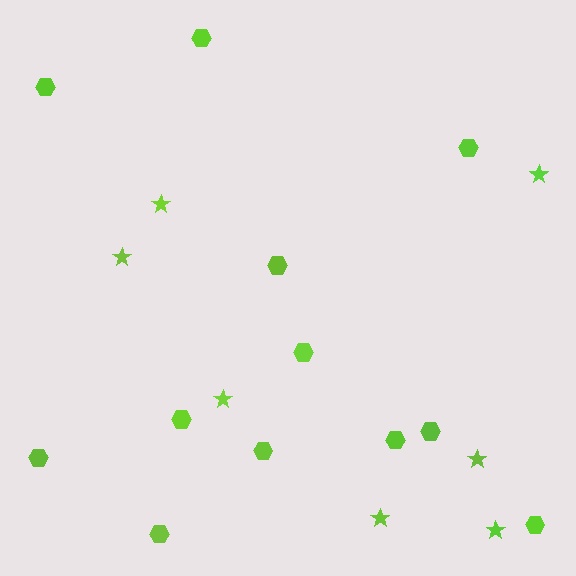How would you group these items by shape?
There are 2 groups: one group of stars (7) and one group of hexagons (12).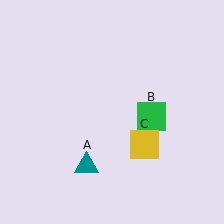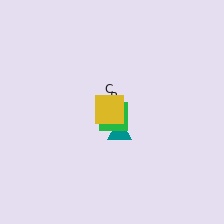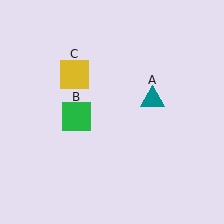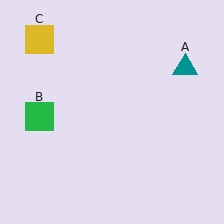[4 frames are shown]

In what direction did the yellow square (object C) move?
The yellow square (object C) moved up and to the left.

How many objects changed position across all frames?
3 objects changed position: teal triangle (object A), green square (object B), yellow square (object C).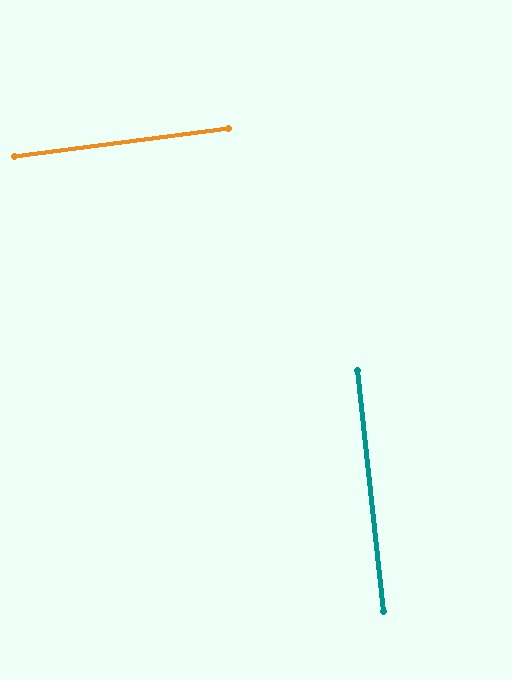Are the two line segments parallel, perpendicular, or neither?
Perpendicular — they meet at approximately 89°.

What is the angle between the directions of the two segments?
Approximately 89 degrees.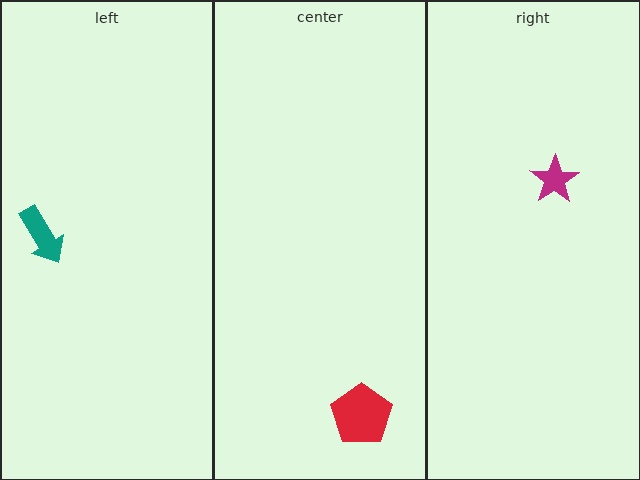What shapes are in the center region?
The red pentagon.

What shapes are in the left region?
The teal arrow.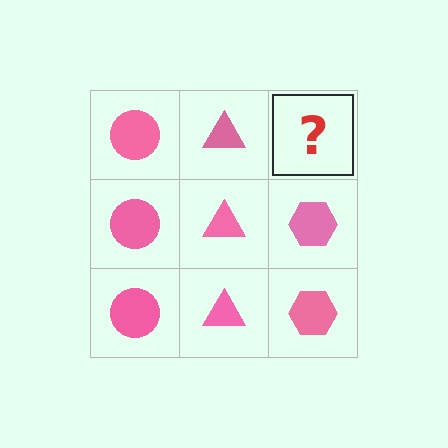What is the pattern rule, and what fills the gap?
The rule is that each column has a consistent shape. The gap should be filled with a pink hexagon.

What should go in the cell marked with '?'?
The missing cell should contain a pink hexagon.